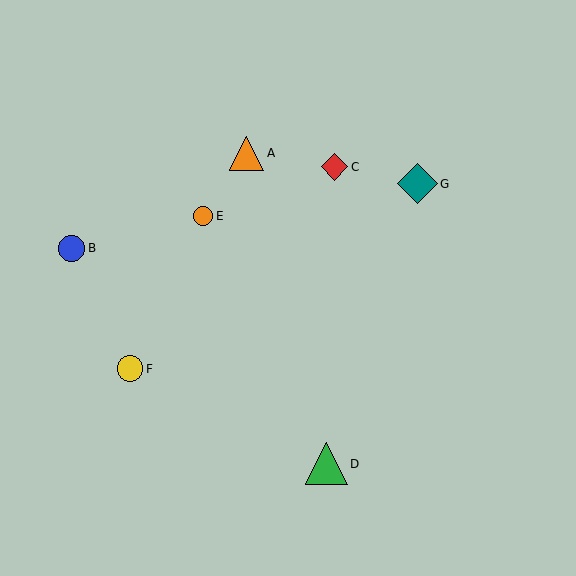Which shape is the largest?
The green triangle (labeled D) is the largest.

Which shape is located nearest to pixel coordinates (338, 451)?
The green triangle (labeled D) at (326, 464) is nearest to that location.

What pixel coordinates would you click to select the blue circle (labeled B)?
Click at (72, 248) to select the blue circle B.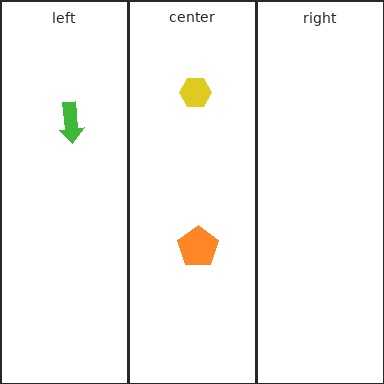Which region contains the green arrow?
The left region.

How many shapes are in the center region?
2.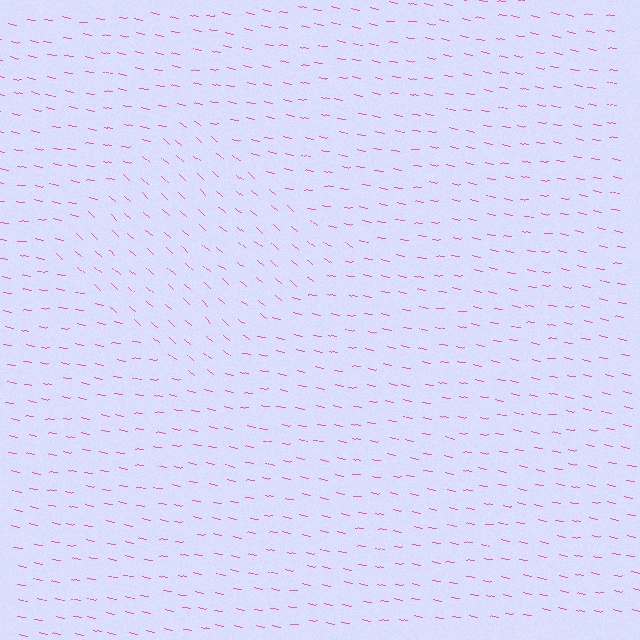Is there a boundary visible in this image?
Yes, there is a texture boundary formed by a change in line orientation.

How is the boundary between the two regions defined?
The boundary is defined purely by a change in line orientation (approximately 31 degrees difference). All lines are the same color and thickness.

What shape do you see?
I see a diamond.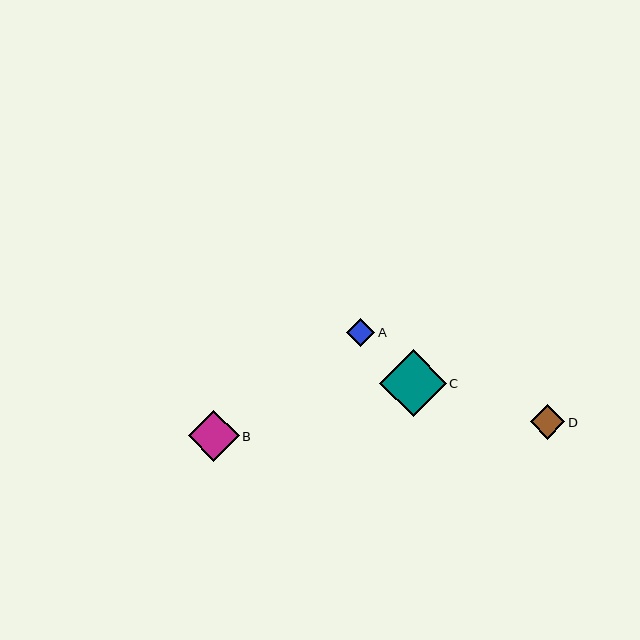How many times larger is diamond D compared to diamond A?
Diamond D is approximately 1.3 times the size of diamond A.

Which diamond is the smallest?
Diamond A is the smallest with a size of approximately 28 pixels.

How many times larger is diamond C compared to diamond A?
Diamond C is approximately 2.4 times the size of diamond A.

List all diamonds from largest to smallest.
From largest to smallest: C, B, D, A.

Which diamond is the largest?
Diamond C is the largest with a size of approximately 67 pixels.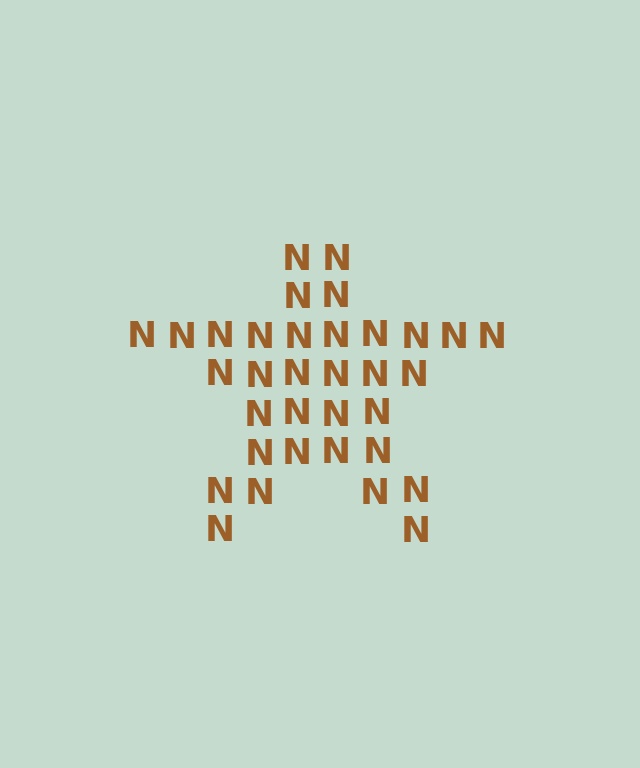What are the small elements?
The small elements are letter N's.